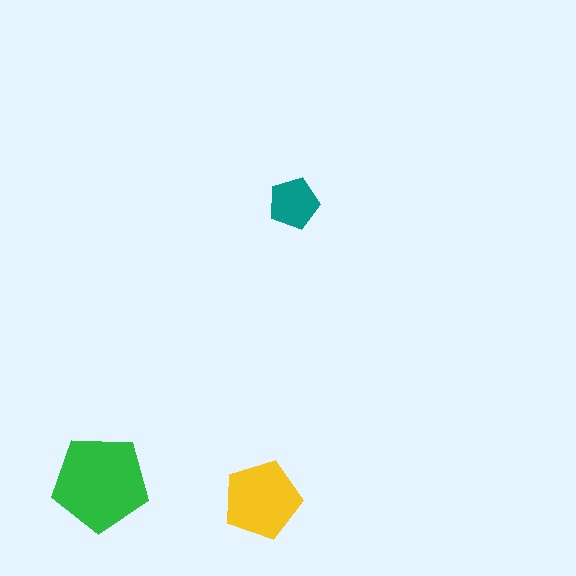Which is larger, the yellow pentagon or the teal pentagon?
The yellow one.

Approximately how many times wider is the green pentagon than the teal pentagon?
About 2 times wider.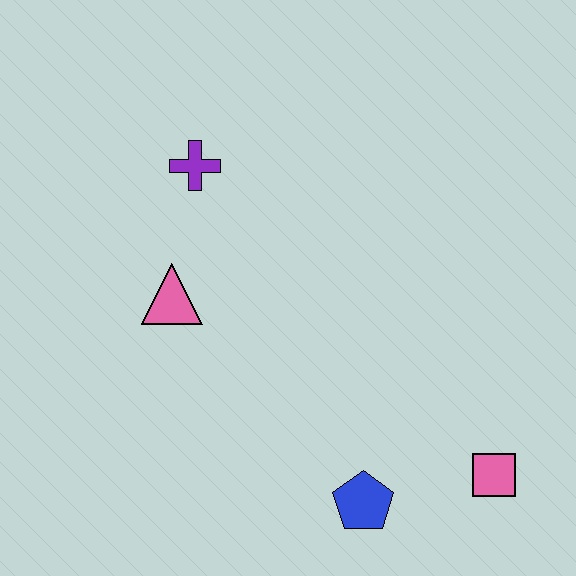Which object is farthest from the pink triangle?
The pink square is farthest from the pink triangle.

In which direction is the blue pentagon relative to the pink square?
The blue pentagon is to the left of the pink square.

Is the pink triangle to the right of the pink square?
No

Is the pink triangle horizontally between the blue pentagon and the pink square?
No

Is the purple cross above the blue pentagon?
Yes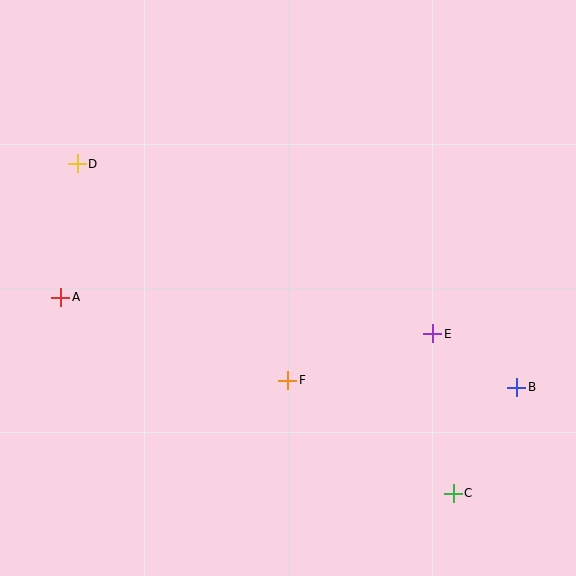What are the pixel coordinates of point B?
Point B is at (517, 387).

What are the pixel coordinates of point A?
Point A is at (61, 297).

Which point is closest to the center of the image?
Point F at (288, 380) is closest to the center.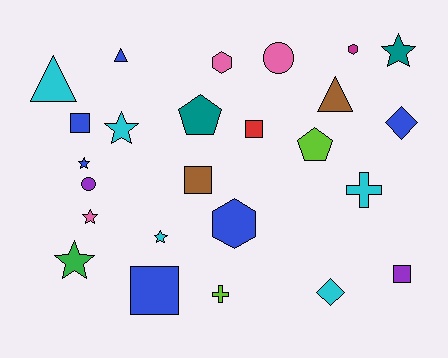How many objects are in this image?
There are 25 objects.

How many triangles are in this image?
There are 3 triangles.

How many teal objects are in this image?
There are 2 teal objects.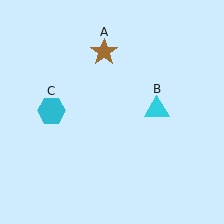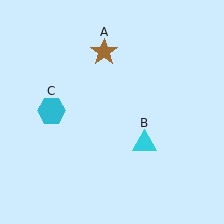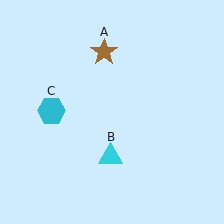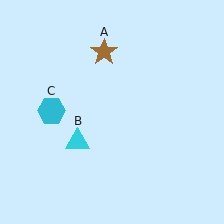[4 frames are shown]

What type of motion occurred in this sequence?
The cyan triangle (object B) rotated clockwise around the center of the scene.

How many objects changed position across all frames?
1 object changed position: cyan triangle (object B).